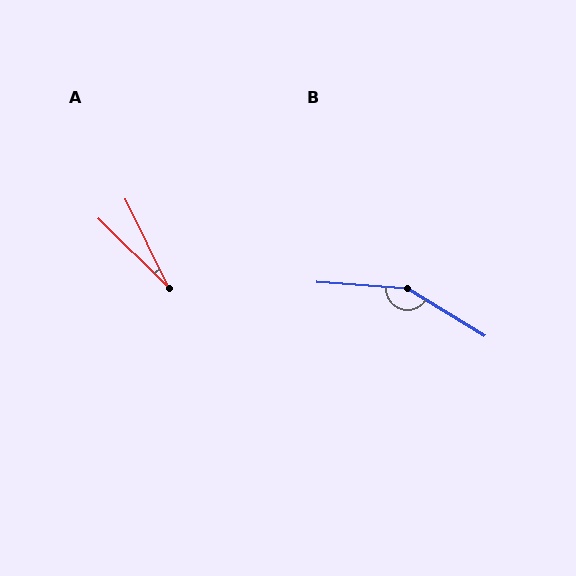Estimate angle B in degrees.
Approximately 152 degrees.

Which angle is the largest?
B, at approximately 152 degrees.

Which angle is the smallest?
A, at approximately 19 degrees.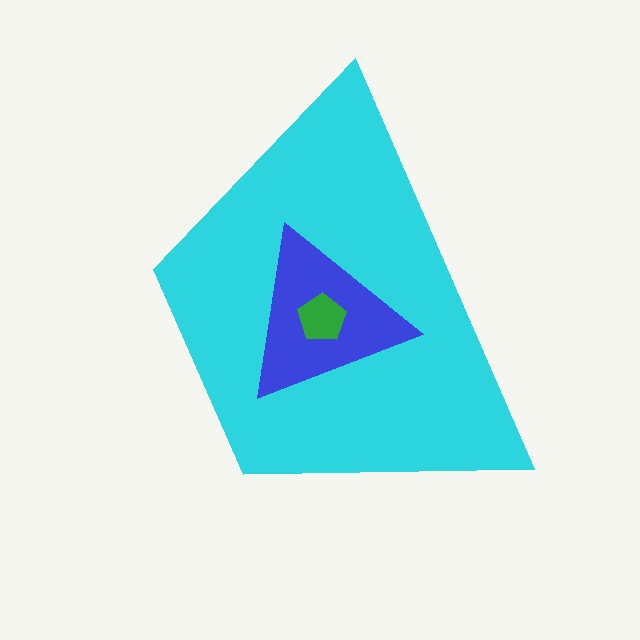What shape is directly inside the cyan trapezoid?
The blue triangle.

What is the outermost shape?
The cyan trapezoid.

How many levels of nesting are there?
3.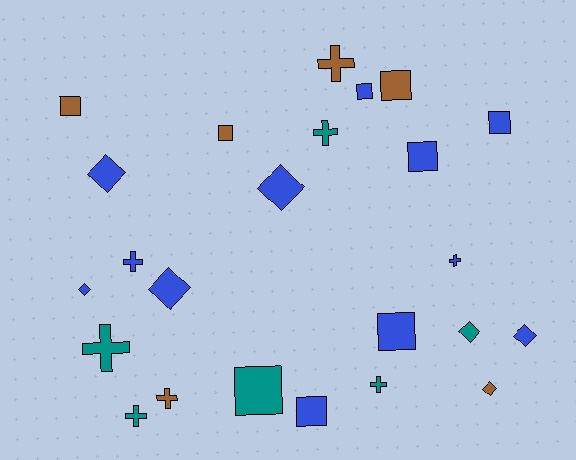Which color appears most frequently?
Blue, with 12 objects.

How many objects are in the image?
There are 24 objects.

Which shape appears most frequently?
Square, with 9 objects.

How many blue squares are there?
There are 5 blue squares.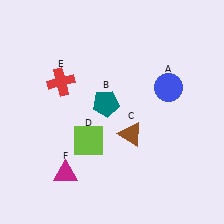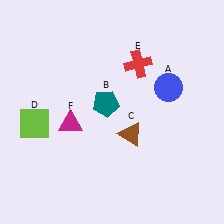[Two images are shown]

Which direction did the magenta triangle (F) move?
The magenta triangle (F) moved up.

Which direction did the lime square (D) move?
The lime square (D) moved left.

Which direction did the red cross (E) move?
The red cross (E) moved right.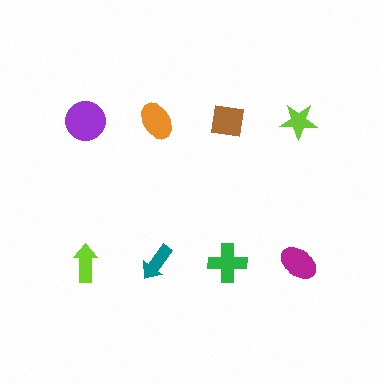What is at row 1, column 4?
A lime star.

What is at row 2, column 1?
A lime arrow.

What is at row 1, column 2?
An orange ellipse.